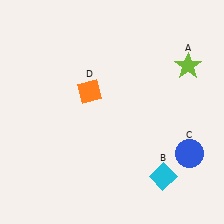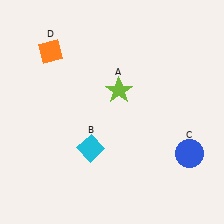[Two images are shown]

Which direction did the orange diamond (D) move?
The orange diamond (D) moved up.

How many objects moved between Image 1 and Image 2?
3 objects moved between the two images.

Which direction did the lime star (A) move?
The lime star (A) moved left.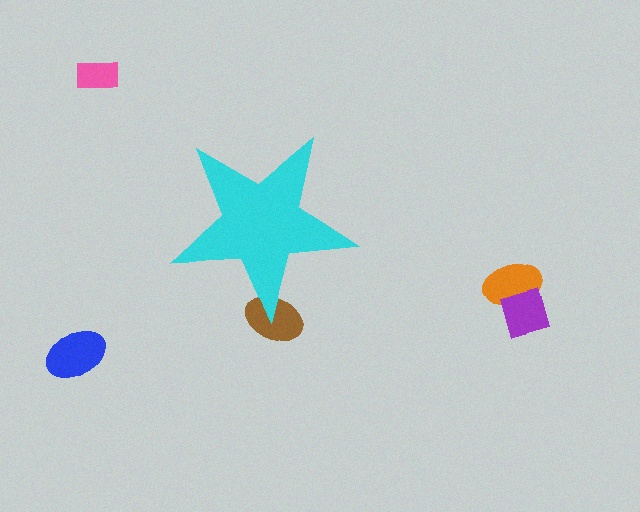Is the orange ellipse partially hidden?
No, the orange ellipse is fully visible.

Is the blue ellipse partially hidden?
No, the blue ellipse is fully visible.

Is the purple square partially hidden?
No, the purple square is fully visible.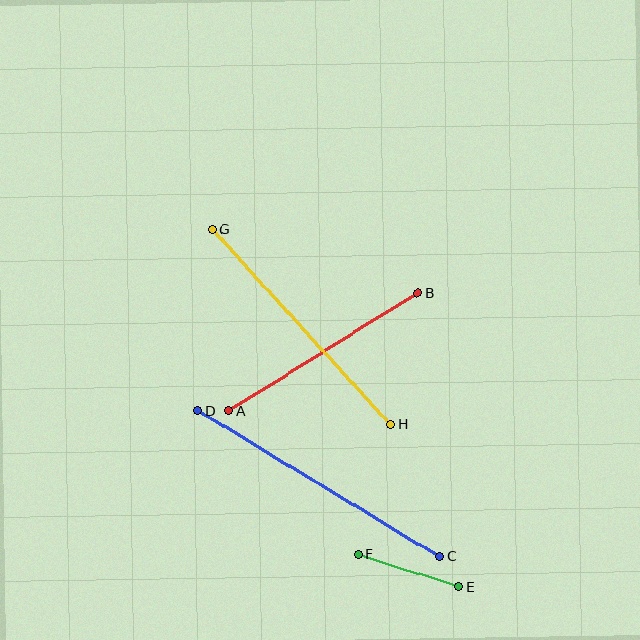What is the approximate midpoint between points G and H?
The midpoint is at approximately (301, 327) pixels.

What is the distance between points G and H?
The distance is approximately 264 pixels.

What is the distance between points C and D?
The distance is approximately 282 pixels.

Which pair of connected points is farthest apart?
Points C and D are farthest apart.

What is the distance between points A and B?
The distance is approximately 222 pixels.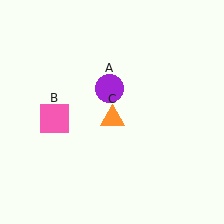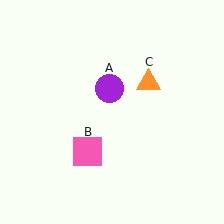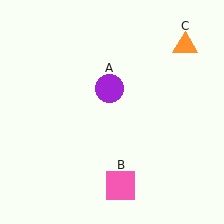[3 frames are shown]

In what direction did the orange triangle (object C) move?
The orange triangle (object C) moved up and to the right.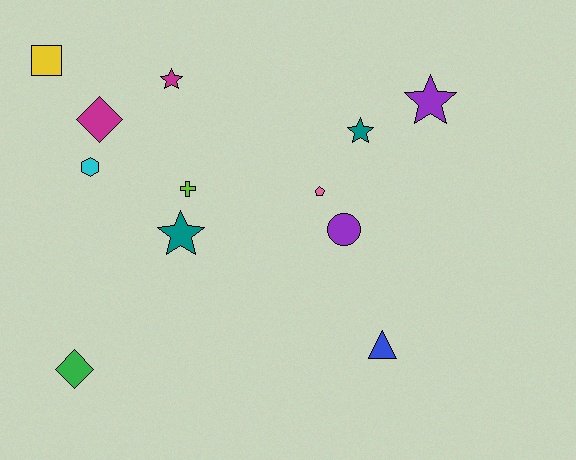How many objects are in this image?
There are 12 objects.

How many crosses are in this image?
There is 1 cross.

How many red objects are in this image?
There are no red objects.